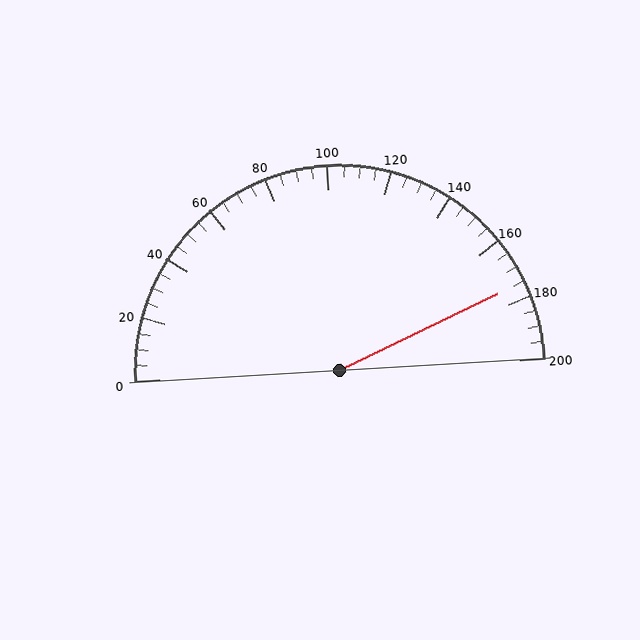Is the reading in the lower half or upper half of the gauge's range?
The reading is in the upper half of the range (0 to 200).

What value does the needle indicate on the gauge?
The needle indicates approximately 175.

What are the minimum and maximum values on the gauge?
The gauge ranges from 0 to 200.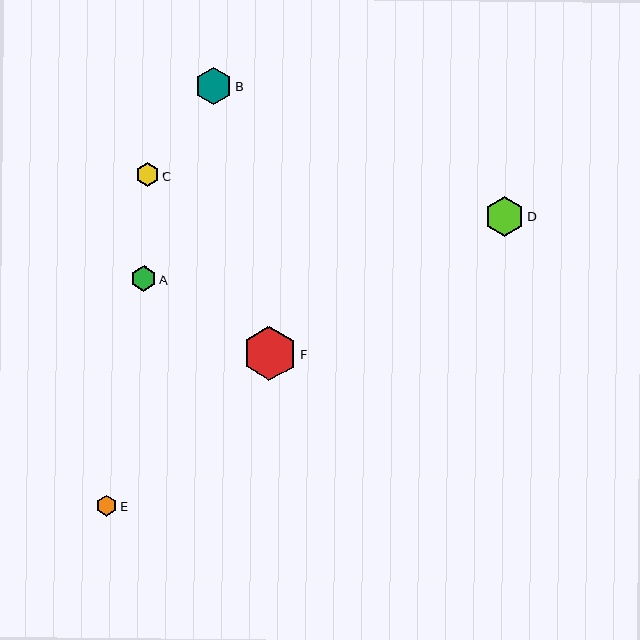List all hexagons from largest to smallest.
From largest to smallest: F, D, B, A, C, E.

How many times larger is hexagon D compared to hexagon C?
Hexagon D is approximately 1.7 times the size of hexagon C.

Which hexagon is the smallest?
Hexagon E is the smallest with a size of approximately 21 pixels.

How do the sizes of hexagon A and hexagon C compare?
Hexagon A and hexagon C are approximately the same size.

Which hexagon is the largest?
Hexagon F is the largest with a size of approximately 54 pixels.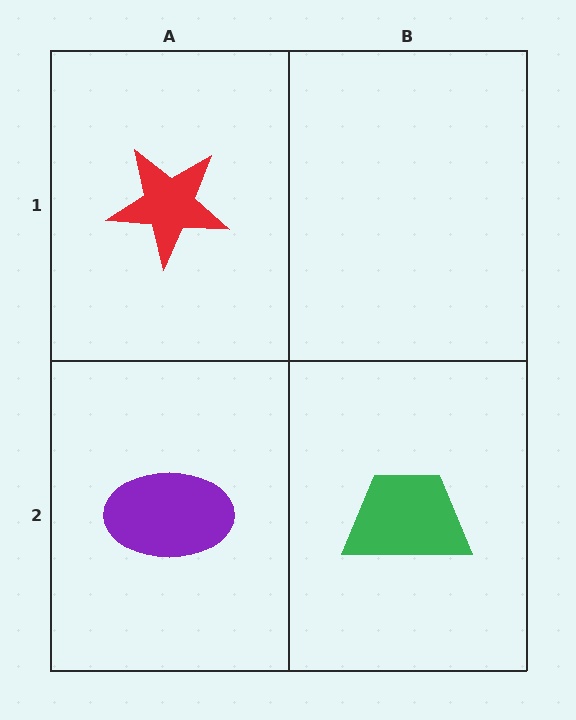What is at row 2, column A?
A purple ellipse.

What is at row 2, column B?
A green trapezoid.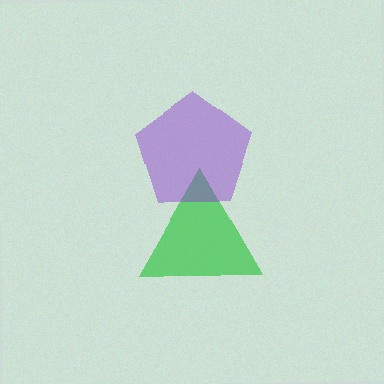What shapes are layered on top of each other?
The layered shapes are: a green triangle, a purple pentagon.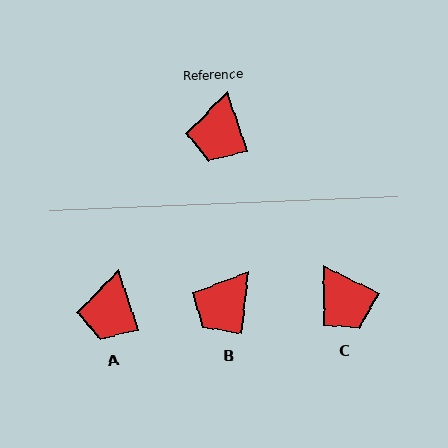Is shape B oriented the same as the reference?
No, it is off by about 25 degrees.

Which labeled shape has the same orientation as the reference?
A.